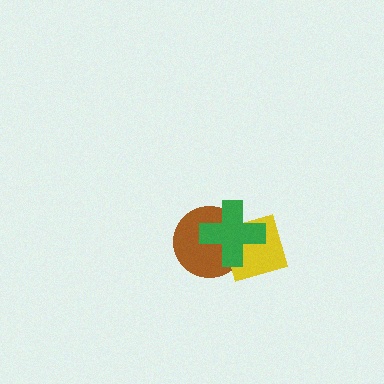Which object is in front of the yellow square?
The green cross is in front of the yellow square.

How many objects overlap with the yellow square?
2 objects overlap with the yellow square.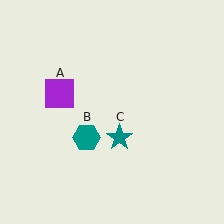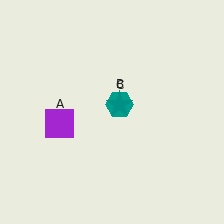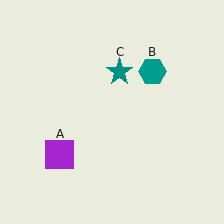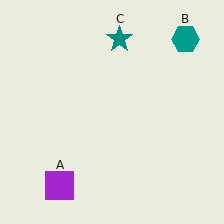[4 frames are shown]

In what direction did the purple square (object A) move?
The purple square (object A) moved down.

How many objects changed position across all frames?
3 objects changed position: purple square (object A), teal hexagon (object B), teal star (object C).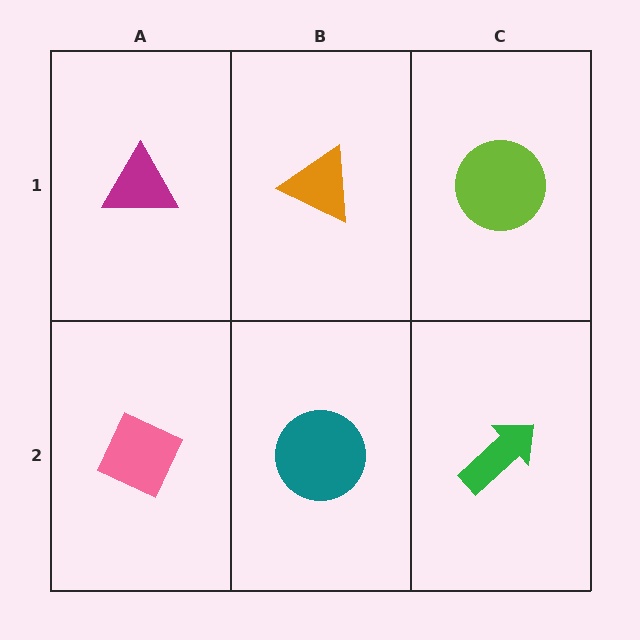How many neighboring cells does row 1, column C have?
2.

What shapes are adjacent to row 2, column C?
A lime circle (row 1, column C), a teal circle (row 2, column B).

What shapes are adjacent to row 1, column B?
A teal circle (row 2, column B), a magenta triangle (row 1, column A), a lime circle (row 1, column C).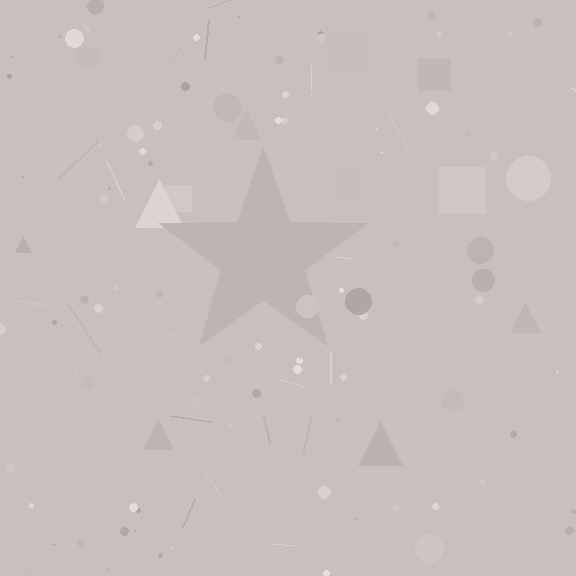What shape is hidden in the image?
A star is hidden in the image.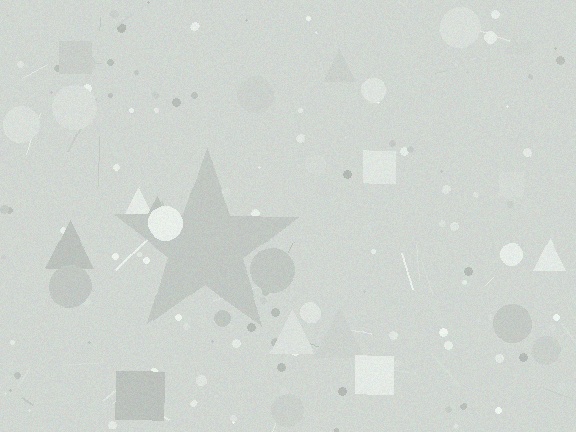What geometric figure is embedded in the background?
A star is embedded in the background.